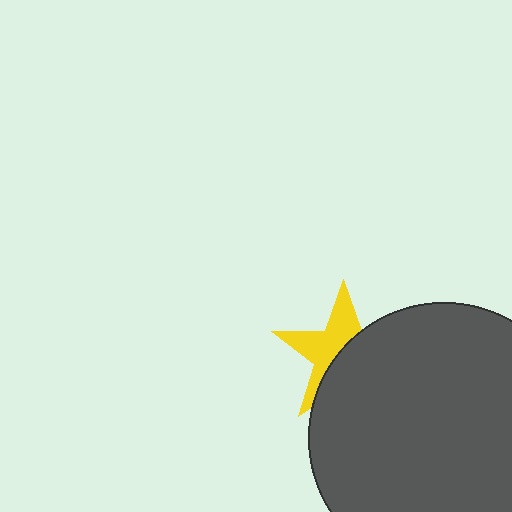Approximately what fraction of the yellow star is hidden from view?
Roughly 53% of the yellow star is hidden behind the dark gray circle.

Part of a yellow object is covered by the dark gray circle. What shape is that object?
It is a star.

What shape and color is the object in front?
The object in front is a dark gray circle.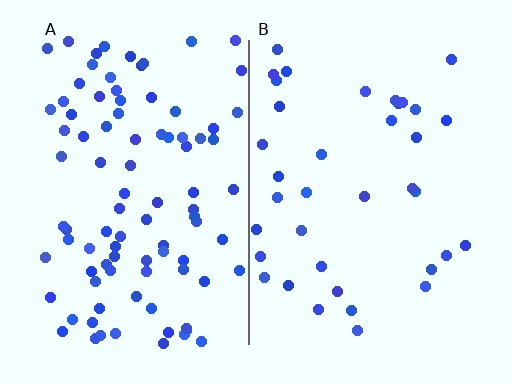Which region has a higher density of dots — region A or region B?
A (the left).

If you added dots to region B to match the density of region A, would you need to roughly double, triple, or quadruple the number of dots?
Approximately triple.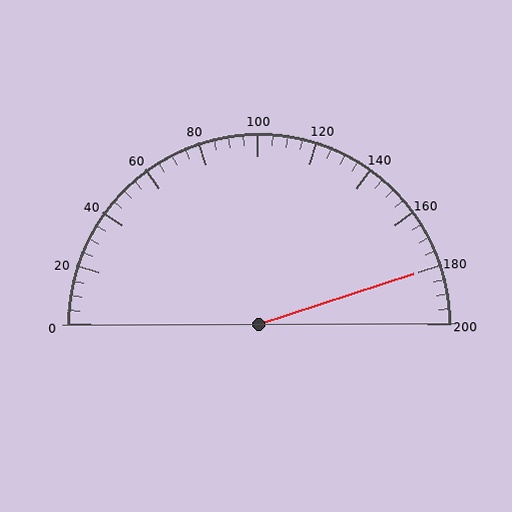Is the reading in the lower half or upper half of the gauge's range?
The reading is in the upper half of the range (0 to 200).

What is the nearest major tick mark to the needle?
The nearest major tick mark is 180.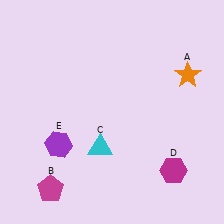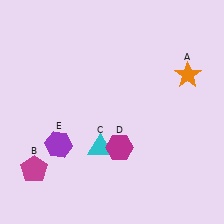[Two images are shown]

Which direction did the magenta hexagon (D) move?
The magenta hexagon (D) moved left.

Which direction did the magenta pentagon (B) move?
The magenta pentagon (B) moved up.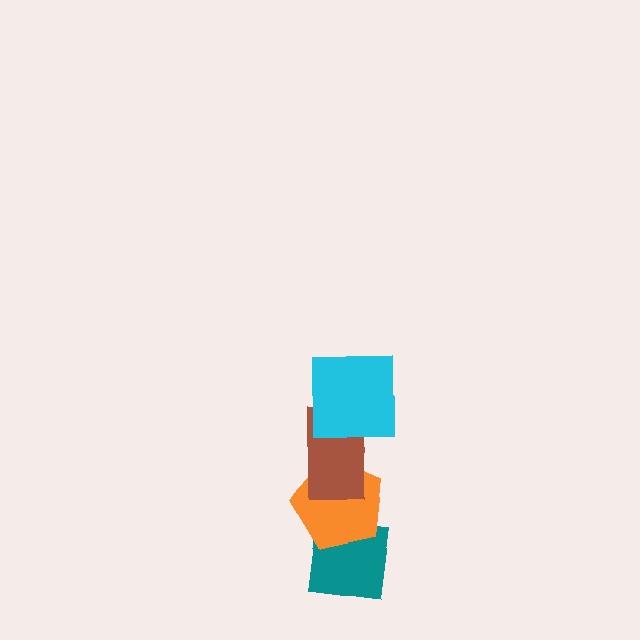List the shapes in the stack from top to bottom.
From top to bottom: the cyan square, the brown rectangle, the orange pentagon, the teal square.